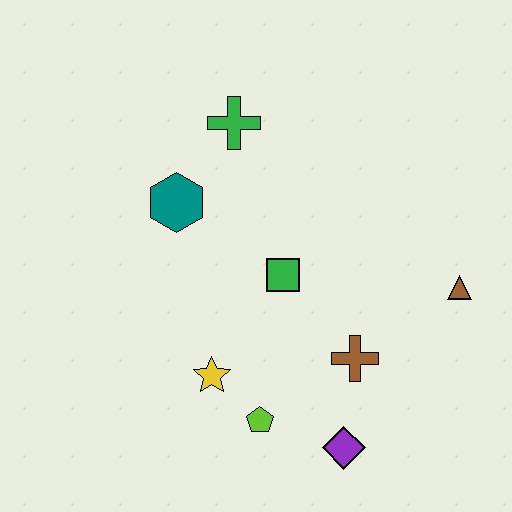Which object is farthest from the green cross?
The purple diamond is farthest from the green cross.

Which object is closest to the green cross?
The teal hexagon is closest to the green cross.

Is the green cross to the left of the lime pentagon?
Yes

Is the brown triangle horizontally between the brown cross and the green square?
No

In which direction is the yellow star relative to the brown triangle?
The yellow star is to the left of the brown triangle.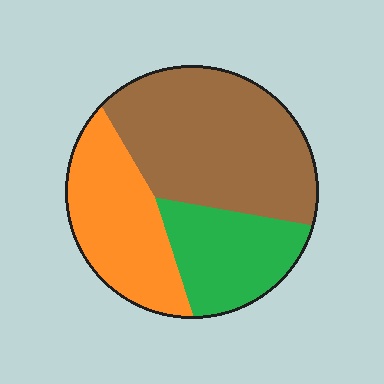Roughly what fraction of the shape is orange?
Orange covers 29% of the shape.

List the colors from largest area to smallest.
From largest to smallest: brown, orange, green.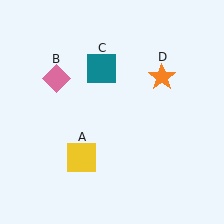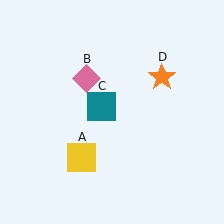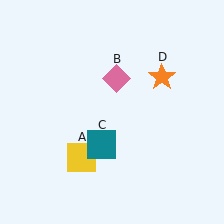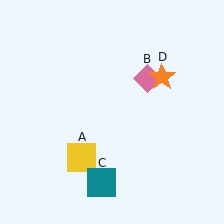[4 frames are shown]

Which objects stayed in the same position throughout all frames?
Yellow square (object A) and orange star (object D) remained stationary.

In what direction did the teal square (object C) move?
The teal square (object C) moved down.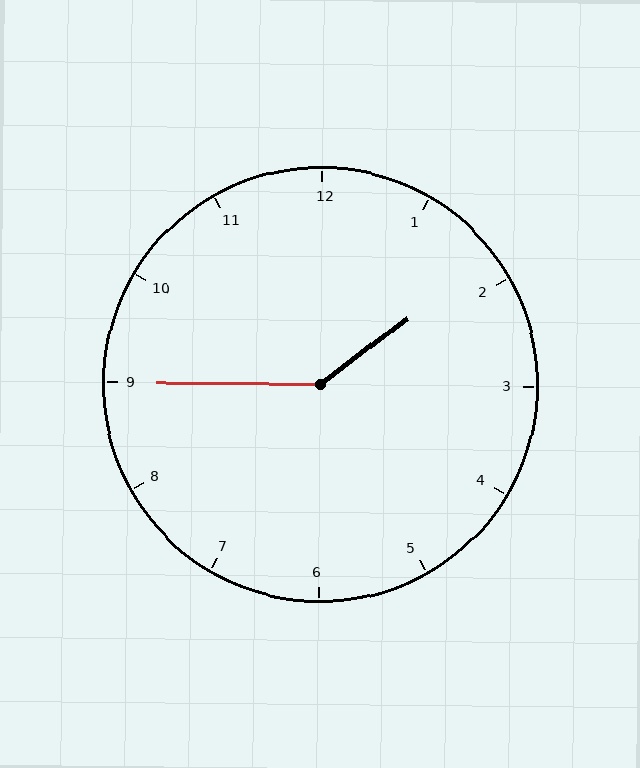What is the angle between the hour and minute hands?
Approximately 142 degrees.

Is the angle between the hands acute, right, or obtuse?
It is obtuse.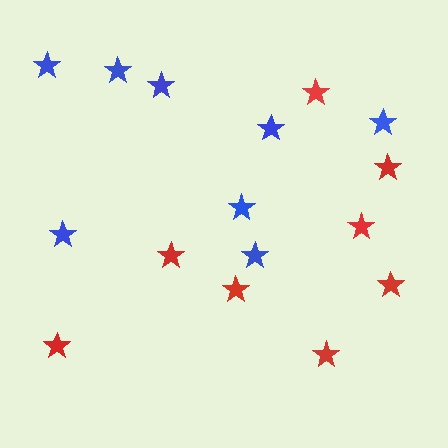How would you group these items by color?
There are 2 groups: one group of red stars (8) and one group of blue stars (8).